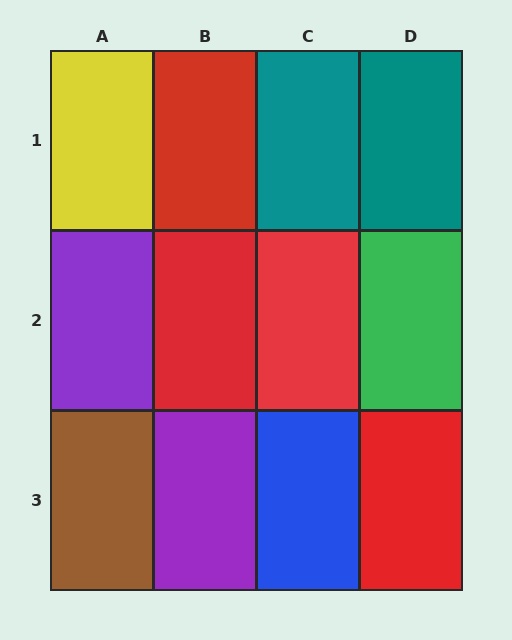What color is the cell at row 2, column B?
Red.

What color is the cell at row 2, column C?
Red.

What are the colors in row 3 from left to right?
Brown, purple, blue, red.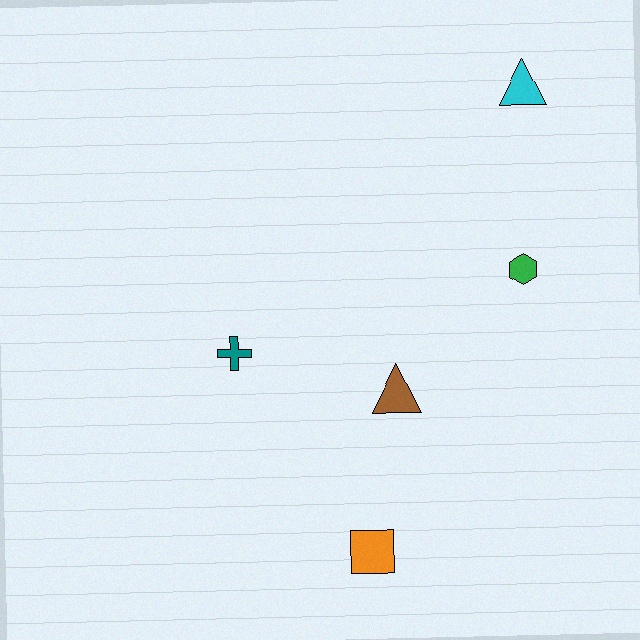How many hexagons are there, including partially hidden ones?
There is 1 hexagon.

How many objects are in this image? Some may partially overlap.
There are 5 objects.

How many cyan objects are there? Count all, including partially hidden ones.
There is 1 cyan object.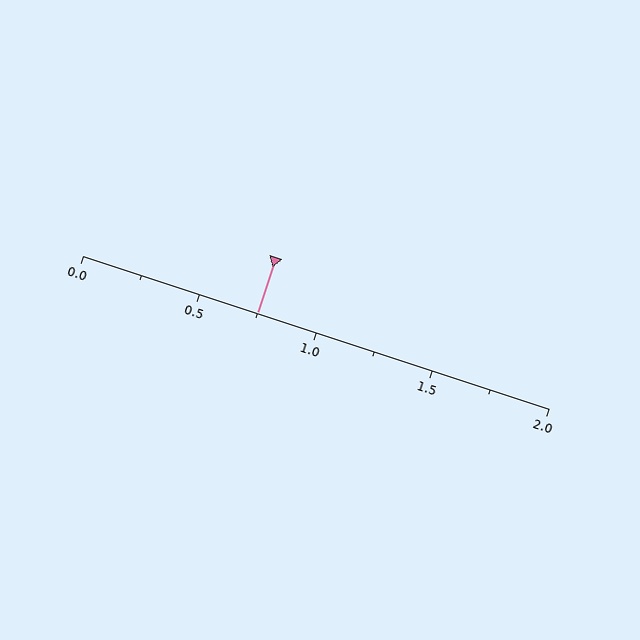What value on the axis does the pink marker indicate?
The marker indicates approximately 0.75.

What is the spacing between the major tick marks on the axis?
The major ticks are spaced 0.5 apart.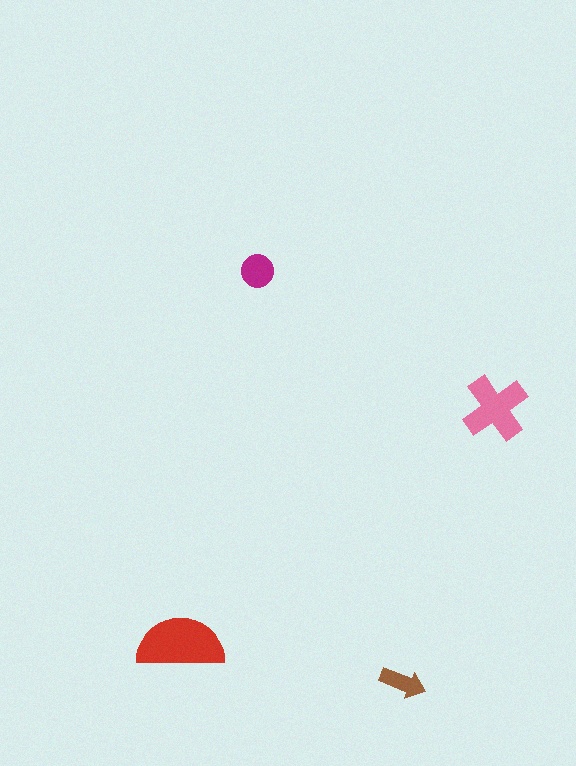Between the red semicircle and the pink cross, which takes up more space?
The red semicircle.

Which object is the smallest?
The brown arrow.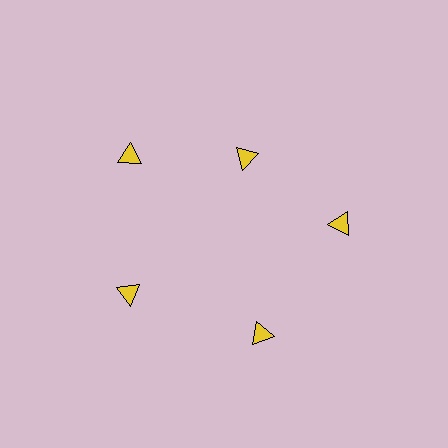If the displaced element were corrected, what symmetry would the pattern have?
It would have 5-fold rotational symmetry — the pattern would map onto itself every 72 degrees.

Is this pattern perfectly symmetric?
No. The 5 yellow triangles are arranged in a ring, but one element near the 1 o'clock position is pulled inward toward the center, breaking the 5-fold rotational symmetry.